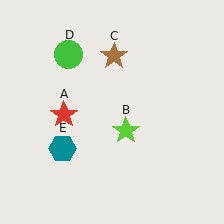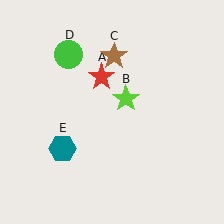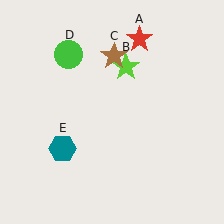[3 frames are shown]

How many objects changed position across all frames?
2 objects changed position: red star (object A), lime star (object B).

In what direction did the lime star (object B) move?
The lime star (object B) moved up.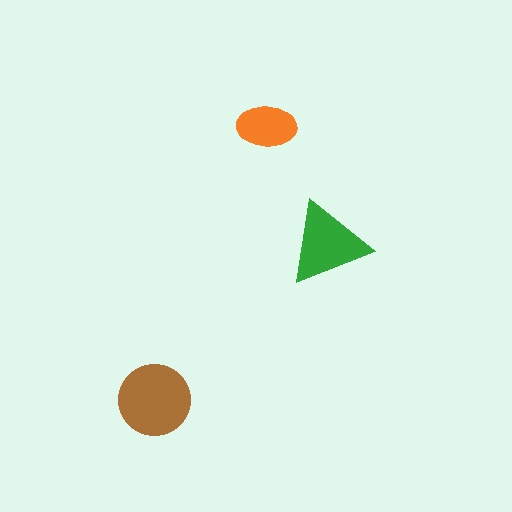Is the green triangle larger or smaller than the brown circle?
Smaller.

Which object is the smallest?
The orange ellipse.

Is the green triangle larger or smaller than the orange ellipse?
Larger.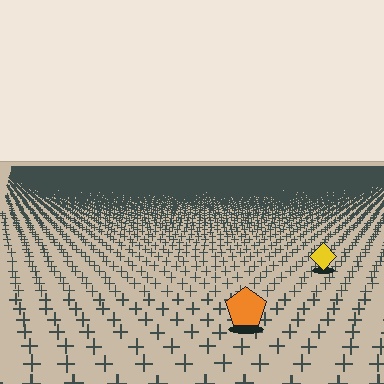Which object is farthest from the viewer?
The yellow diamond is farthest from the viewer. It appears smaller and the ground texture around it is denser.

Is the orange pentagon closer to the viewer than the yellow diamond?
Yes. The orange pentagon is closer — you can tell from the texture gradient: the ground texture is coarser near it.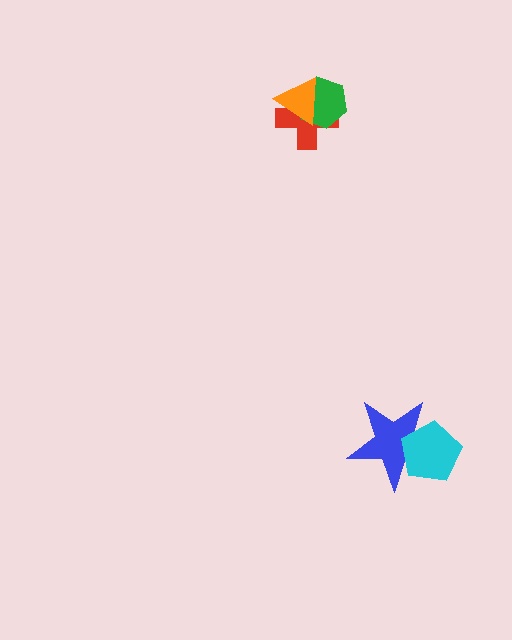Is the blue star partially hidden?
Yes, it is partially covered by another shape.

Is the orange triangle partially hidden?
No, no other shape covers it.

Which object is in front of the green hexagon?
The orange triangle is in front of the green hexagon.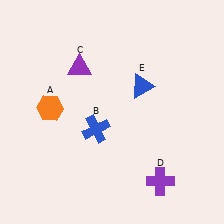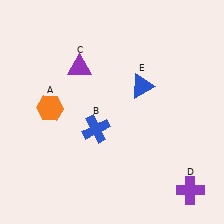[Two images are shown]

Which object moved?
The purple cross (D) moved right.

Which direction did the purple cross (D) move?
The purple cross (D) moved right.